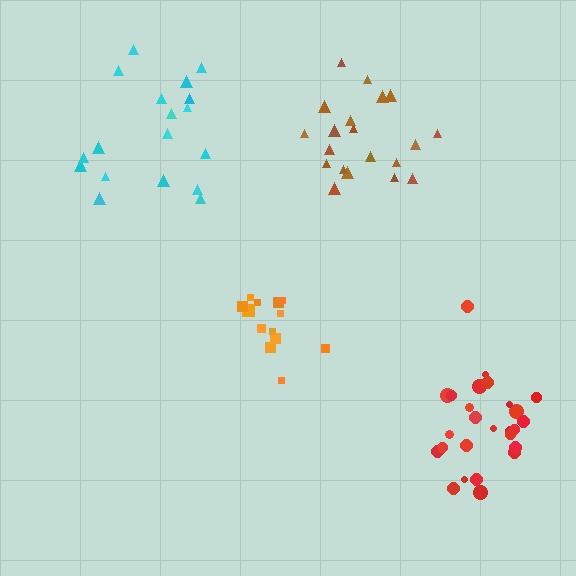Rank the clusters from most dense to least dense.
red, orange, brown, cyan.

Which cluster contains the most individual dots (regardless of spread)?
Red (26).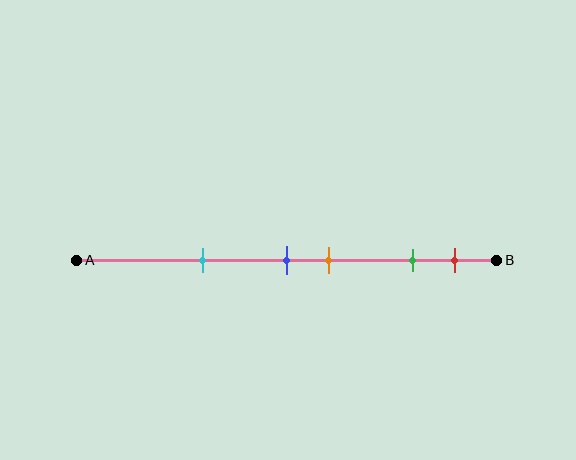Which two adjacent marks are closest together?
The blue and orange marks are the closest adjacent pair.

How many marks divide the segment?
There are 5 marks dividing the segment.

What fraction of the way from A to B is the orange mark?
The orange mark is approximately 60% (0.6) of the way from A to B.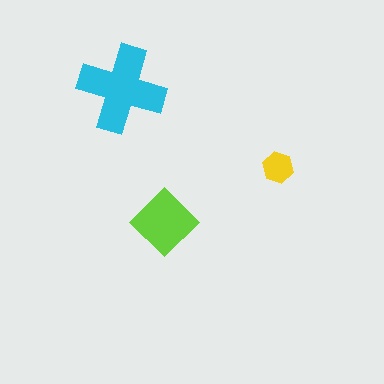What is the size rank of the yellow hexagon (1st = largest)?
3rd.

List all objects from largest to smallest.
The cyan cross, the lime diamond, the yellow hexagon.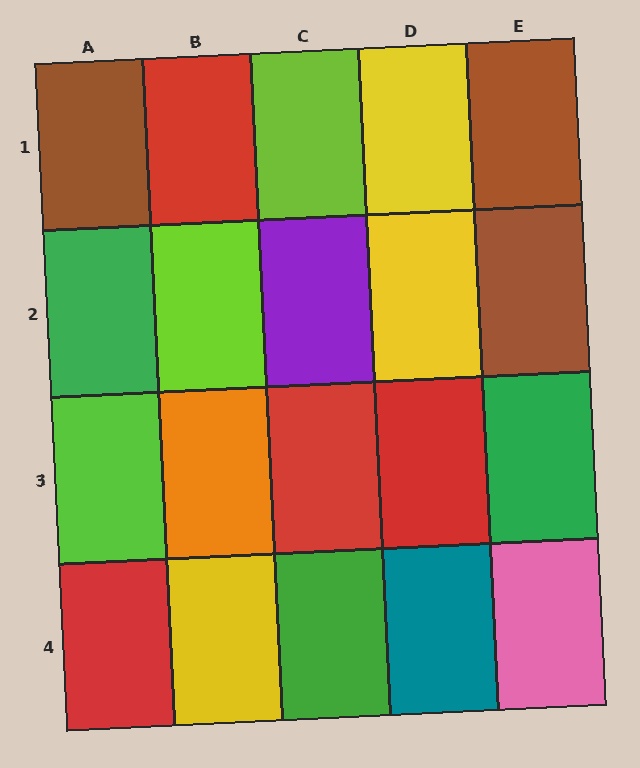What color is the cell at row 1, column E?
Brown.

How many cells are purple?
1 cell is purple.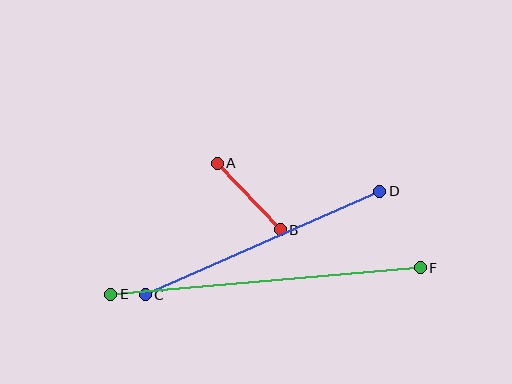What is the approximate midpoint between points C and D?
The midpoint is at approximately (262, 243) pixels.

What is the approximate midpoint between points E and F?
The midpoint is at approximately (266, 281) pixels.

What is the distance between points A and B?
The distance is approximately 92 pixels.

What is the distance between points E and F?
The distance is approximately 311 pixels.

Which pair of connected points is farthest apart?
Points E and F are farthest apart.